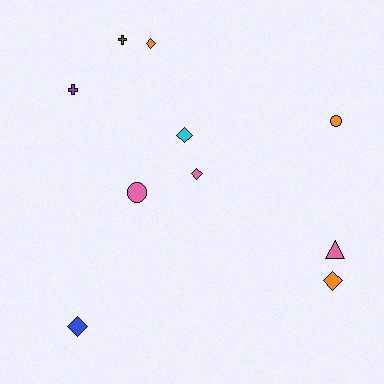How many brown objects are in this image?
There is 1 brown object.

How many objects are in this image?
There are 10 objects.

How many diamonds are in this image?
There are 5 diamonds.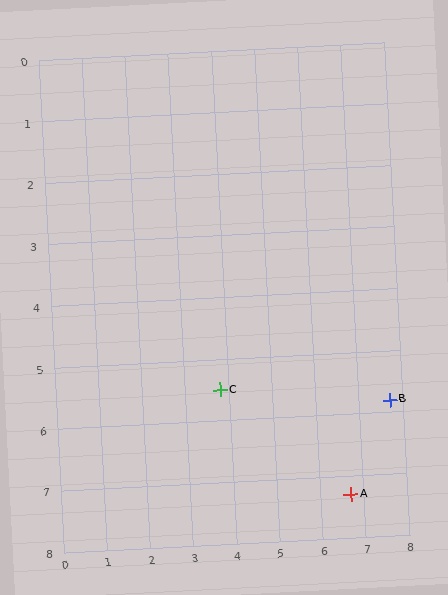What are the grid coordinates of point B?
Point B is at approximately (7.7, 5.8).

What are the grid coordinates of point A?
Point A is at approximately (6.7, 7.3).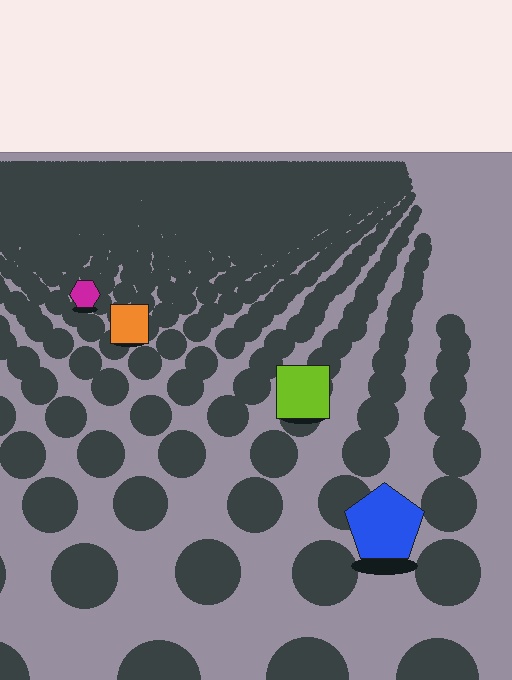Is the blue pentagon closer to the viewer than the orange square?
Yes. The blue pentagon is closer — you can tell from the texture gradient: the ground texture is coarser near it.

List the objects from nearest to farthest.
From nearest to farthest: the blue pentagon, the lime square, the orange square, the magenta hexagon.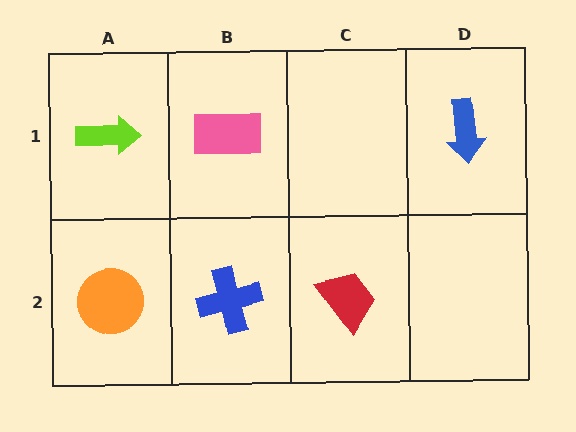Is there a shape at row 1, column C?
No, that cell is empty.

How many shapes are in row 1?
3 shapes.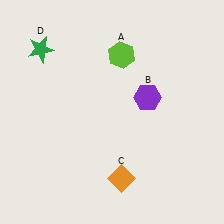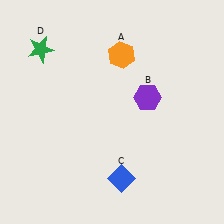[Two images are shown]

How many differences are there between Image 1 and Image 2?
There are 2 differences between the two images.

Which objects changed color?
A changed from lime to orange. C changed from orange to blue.